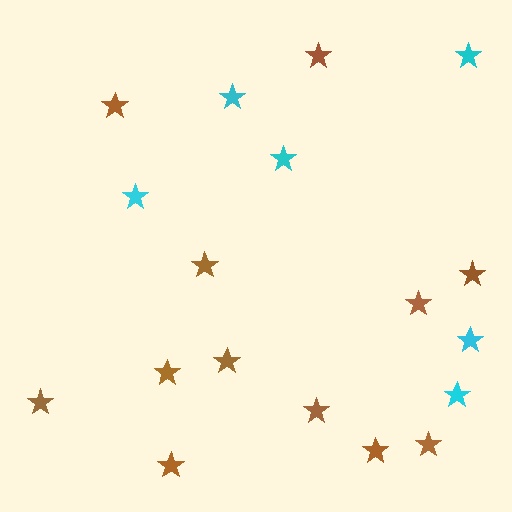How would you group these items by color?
There are 2 groups: one group of cyan stars (6) and one group of brown stars (12).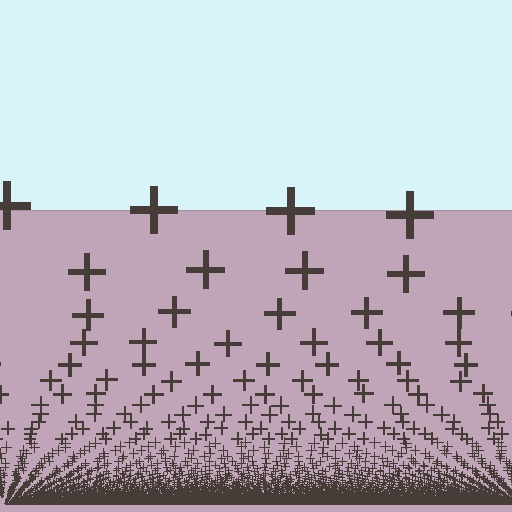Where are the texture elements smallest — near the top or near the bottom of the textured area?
Near the bottom.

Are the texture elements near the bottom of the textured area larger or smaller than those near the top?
Smaller. The gradient is inverted — elements near the bottom are smaller and denser.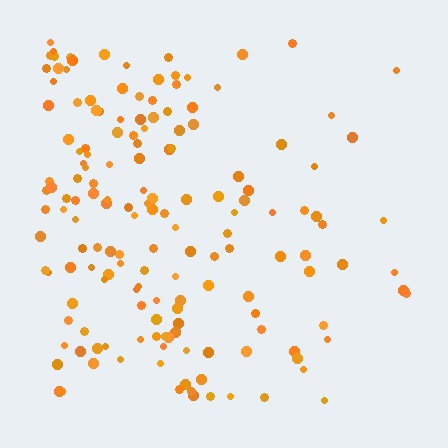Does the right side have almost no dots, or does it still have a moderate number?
Still a moderate number, just noticeably fewer than the left.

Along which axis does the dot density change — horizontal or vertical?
Horizontal.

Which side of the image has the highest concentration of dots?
The left.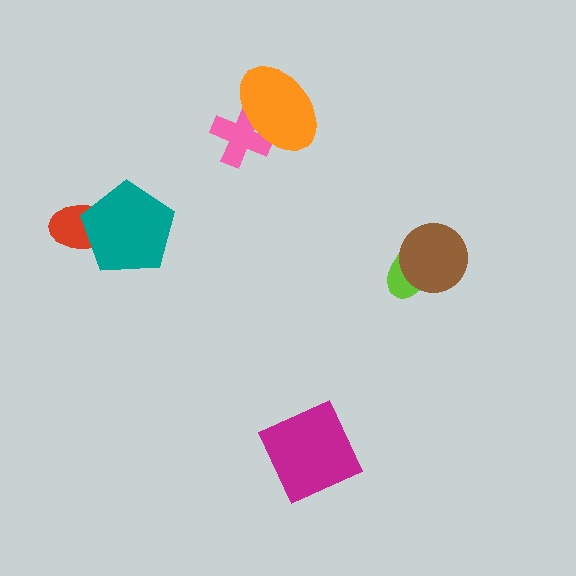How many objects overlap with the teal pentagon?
1 object overlaps with the teal pentagon.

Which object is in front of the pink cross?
The orange ellipse is in front of the pink cross.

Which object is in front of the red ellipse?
The teal pentagon is in front of the red ellipse.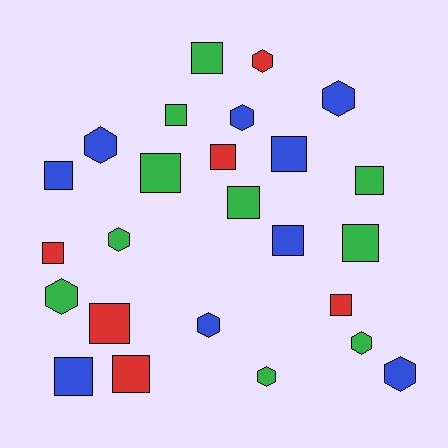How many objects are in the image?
There are 25 objects.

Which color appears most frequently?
Green, with 10 objects.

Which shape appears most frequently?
Square, with 15 objects.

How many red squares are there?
There are 5 red squares.